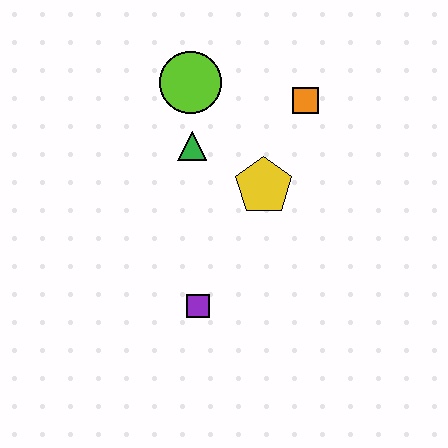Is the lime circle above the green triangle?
Yes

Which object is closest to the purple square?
The yellow pentagon is closest to the purple square.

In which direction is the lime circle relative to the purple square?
The lime circle is above the purple square.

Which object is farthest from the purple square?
The orange square is farthest from the purple square.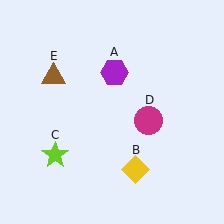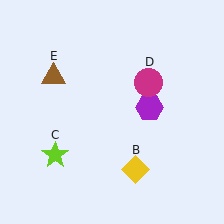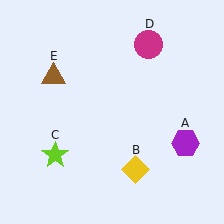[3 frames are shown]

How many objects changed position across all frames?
2 objects changed position: purple hexagon (object A), magenta circle (object D).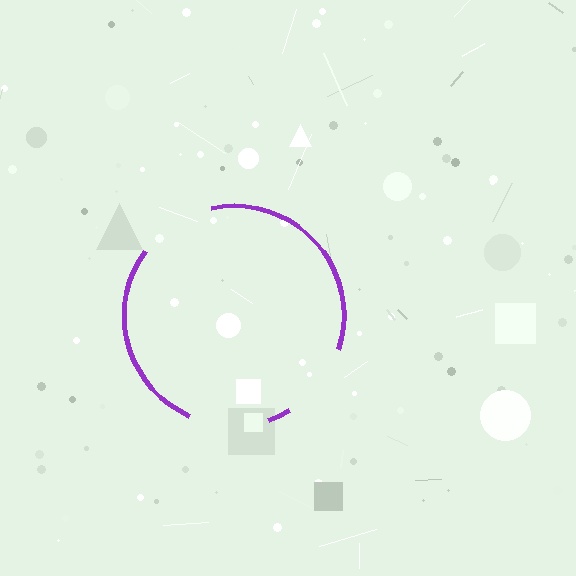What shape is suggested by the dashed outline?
The dashed outline suggests a circle.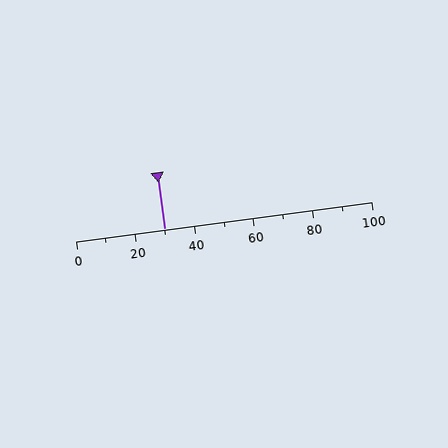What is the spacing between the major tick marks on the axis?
The major ticks are spaced 20 apart.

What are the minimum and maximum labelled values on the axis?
The axis runs from 0 to 100.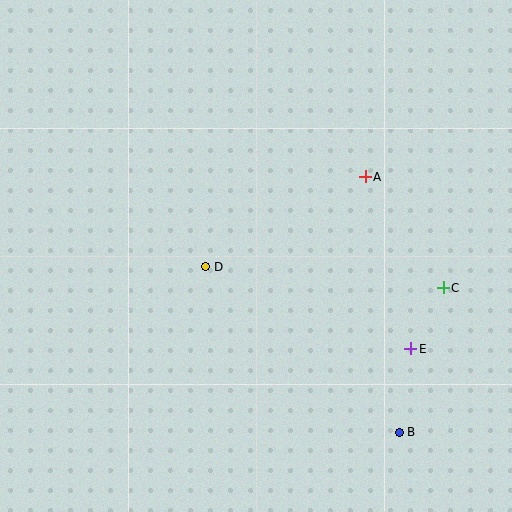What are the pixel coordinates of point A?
Point A is at (365, 177).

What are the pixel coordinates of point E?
Point E is at (411, 349).